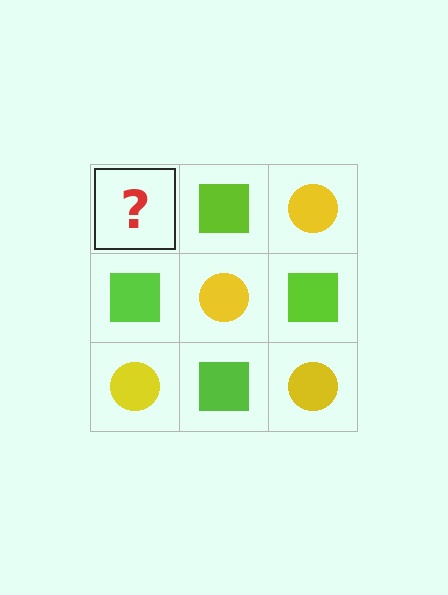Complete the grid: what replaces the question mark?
The question mark should be replaced with a yellow circle.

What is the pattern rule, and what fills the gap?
The rule is that it alternates yellow circle and lime square in a checkerboard pattern. The gap should be filled with a yellow circle.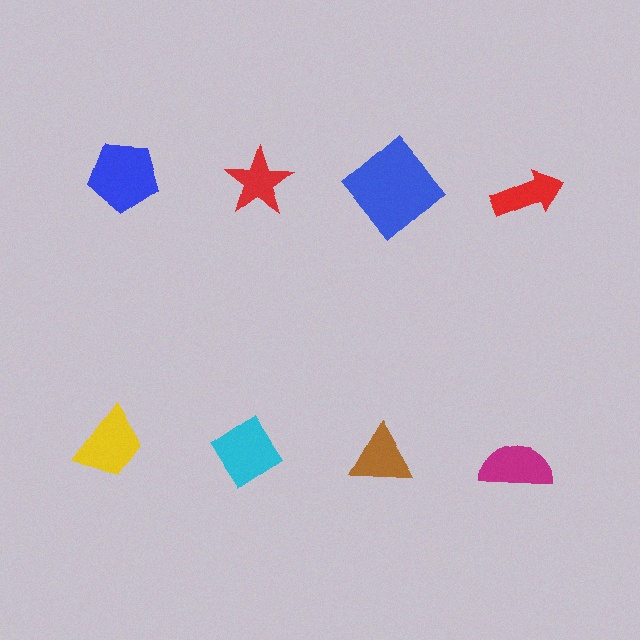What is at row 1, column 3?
A blue diamond.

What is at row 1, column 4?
A red arrow.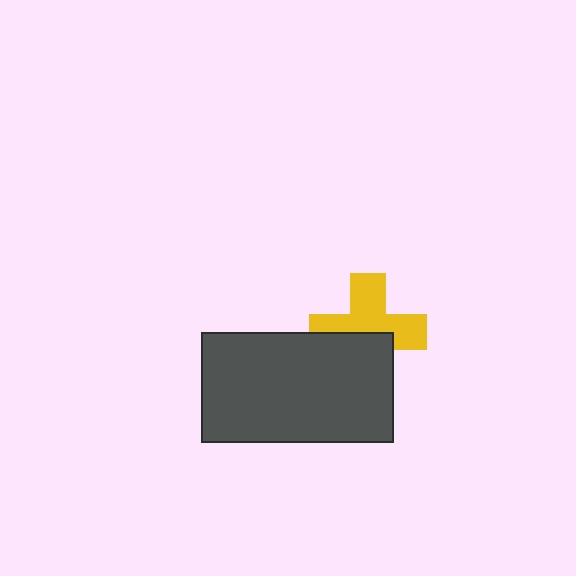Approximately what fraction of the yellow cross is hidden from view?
Roughly 42% of the yellow cross is hidden behind the dark gray rectangle.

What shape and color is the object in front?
The object in front is a dark gray rectangle.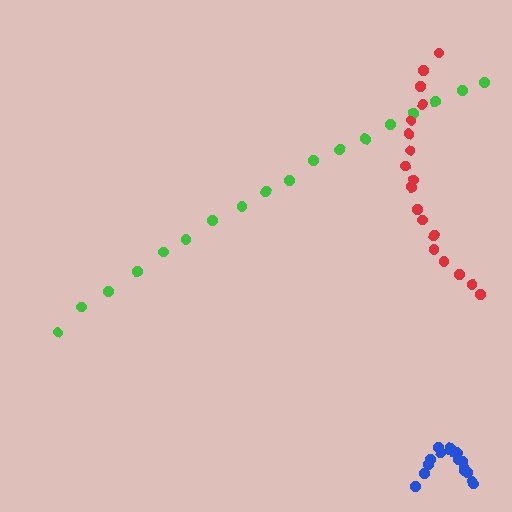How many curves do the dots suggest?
There are 3 distinct paths.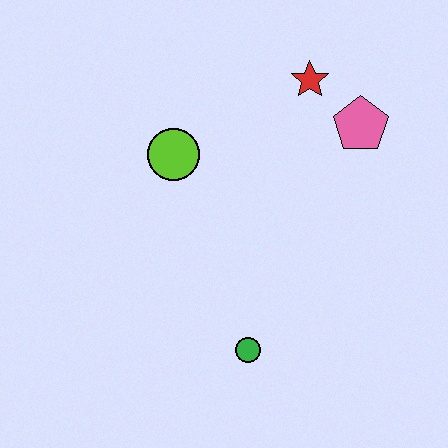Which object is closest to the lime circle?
The red star is closest to the lime circle.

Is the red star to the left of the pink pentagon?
Yes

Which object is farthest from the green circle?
The red star is farthest from the green circle.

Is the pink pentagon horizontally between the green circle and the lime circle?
No